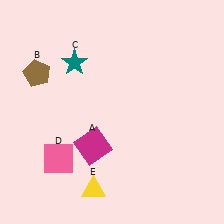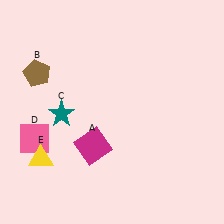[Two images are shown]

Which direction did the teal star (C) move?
The teal star (C) moved down.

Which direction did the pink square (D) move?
The pink square (D) moved left.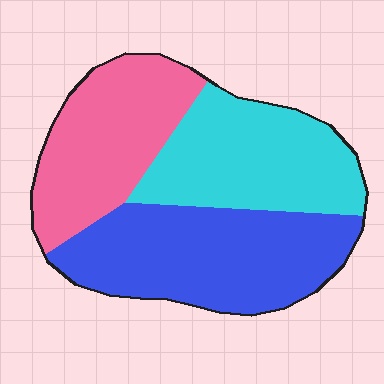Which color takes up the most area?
Blue, at roughly 40%.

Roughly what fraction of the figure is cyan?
Cyan covers about 30% of the figure.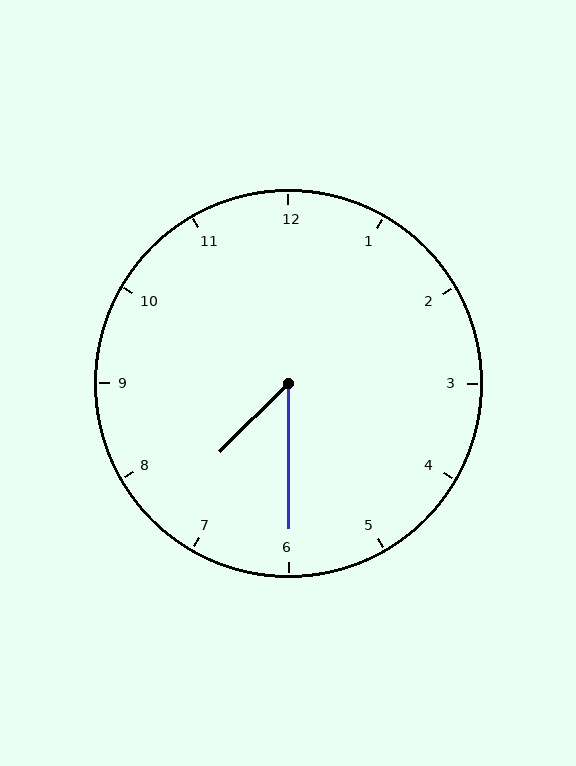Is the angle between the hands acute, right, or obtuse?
It is acute.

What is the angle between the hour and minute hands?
Approximately 45 degrees.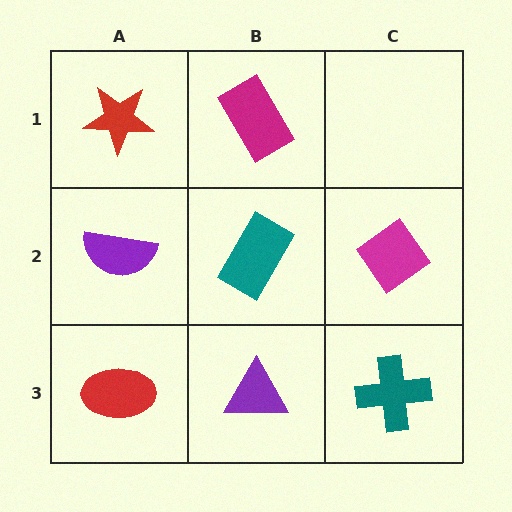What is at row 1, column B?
A magenta rectangle.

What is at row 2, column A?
A purple semicircle.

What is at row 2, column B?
A teal rectangle.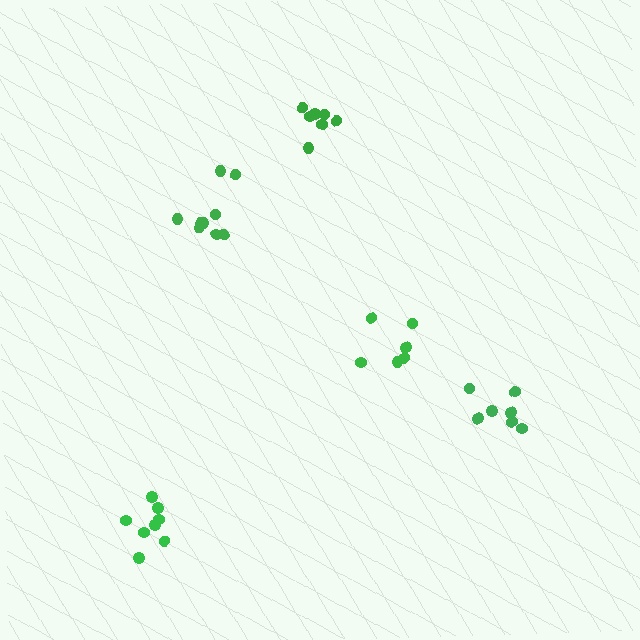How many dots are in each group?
Group 1: 6 dots, Group 2: 9 dots, Group 3: 7 dots, Group 4: 7 dots, Group 5: 8 dots (37 total).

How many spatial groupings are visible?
There are 5 spatial groupings.